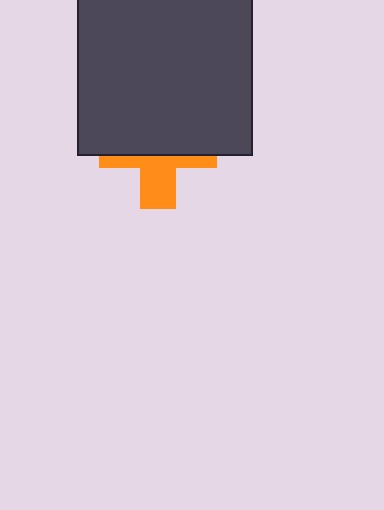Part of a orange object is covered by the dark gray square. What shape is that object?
It is a cross.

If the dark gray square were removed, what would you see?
You would see the complete orange cross.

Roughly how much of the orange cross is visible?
A small part of it is visible (roughly 41%).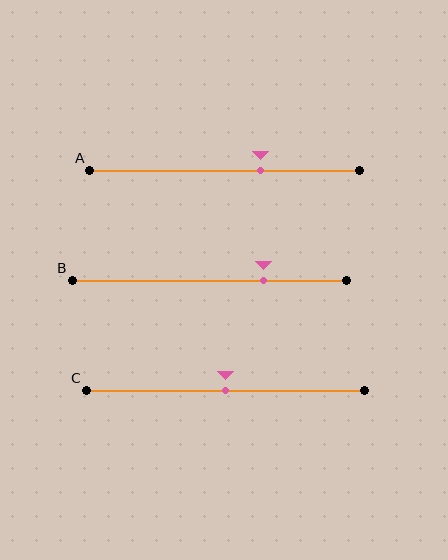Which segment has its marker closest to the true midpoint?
Segment C has its marker closest to the true midpoint.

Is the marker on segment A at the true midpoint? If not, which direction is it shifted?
No, the marker on segment A is shifted to the right by about 13% of the segment length.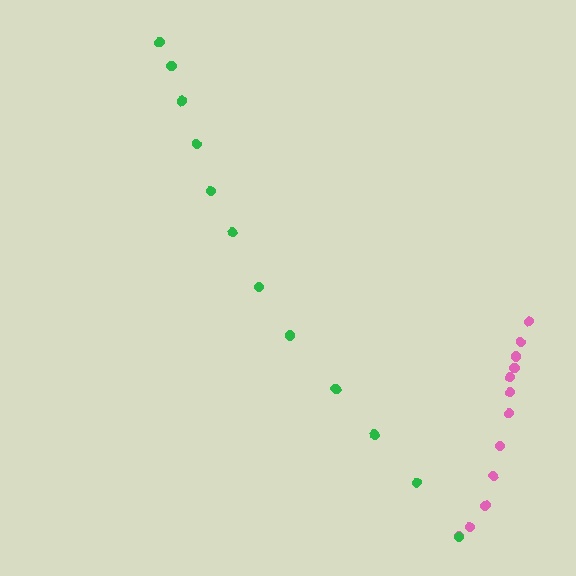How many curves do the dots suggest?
There are 2 distinct paths.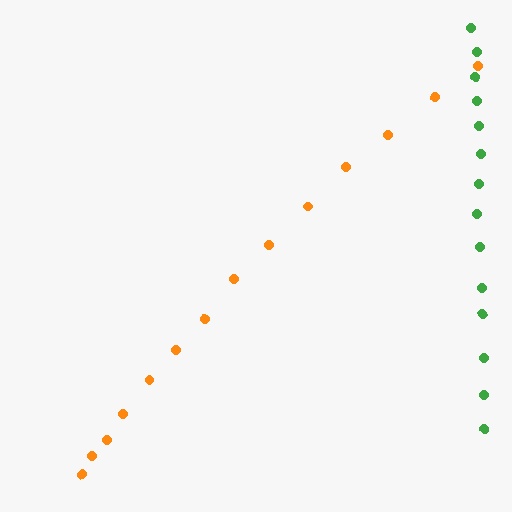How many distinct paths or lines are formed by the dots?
There are 2 distinct paths.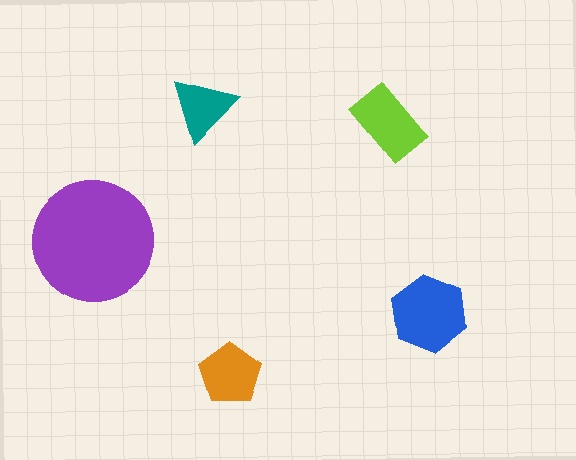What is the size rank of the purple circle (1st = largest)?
1st.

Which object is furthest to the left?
The purple circle is leftmost.